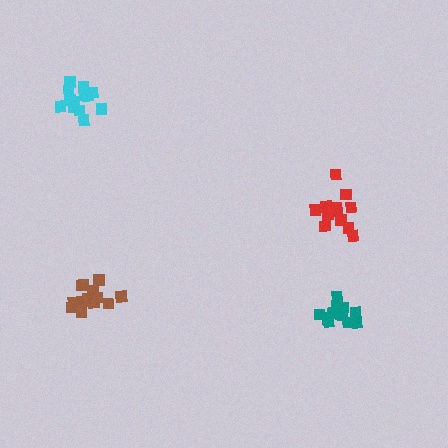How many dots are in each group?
Group 1: 13 dots, Group 2: 14 dots, Group 3: 15 dots, Group 4: 13 dots (55 total).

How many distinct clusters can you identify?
There are 4 distinct clusters.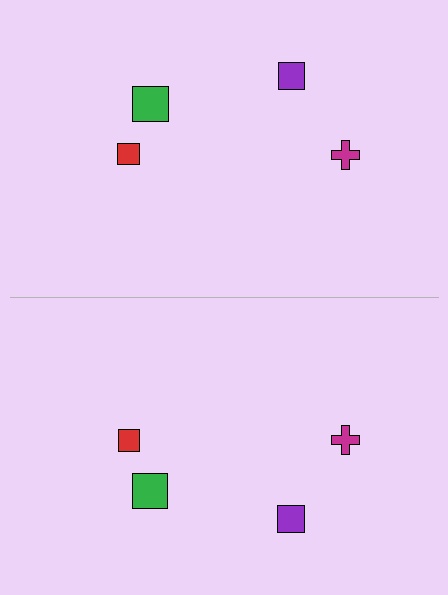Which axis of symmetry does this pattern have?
The pattern has a horizontal axis of symmetry running through the center of the image.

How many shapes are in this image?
There are 8 shapes in this image.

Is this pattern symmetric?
Yes, this pattern has bilateral (reflection) symmetry.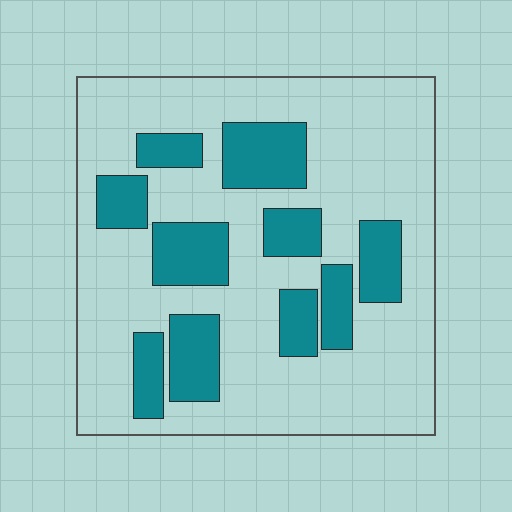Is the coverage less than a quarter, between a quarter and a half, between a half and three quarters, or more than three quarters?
Between a quarter and a half.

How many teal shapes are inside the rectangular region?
10.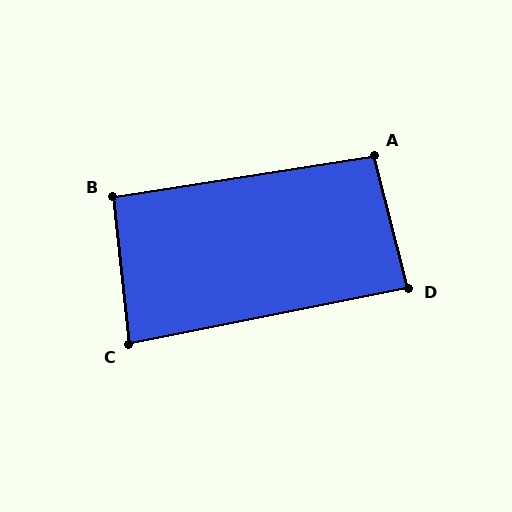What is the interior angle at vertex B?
Approximately 93 degrees (approximately right).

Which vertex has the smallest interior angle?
C, at approximately 85 degrees.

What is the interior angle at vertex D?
Approximately 87 degrees (approximately right).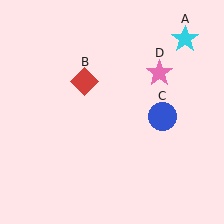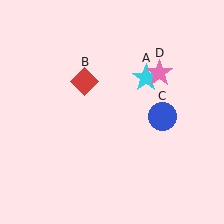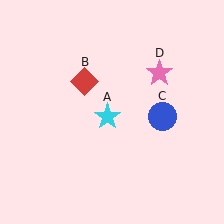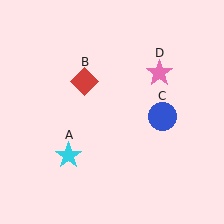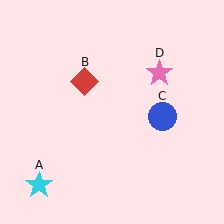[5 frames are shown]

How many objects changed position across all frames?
1 object changed position: cyan star (object A).